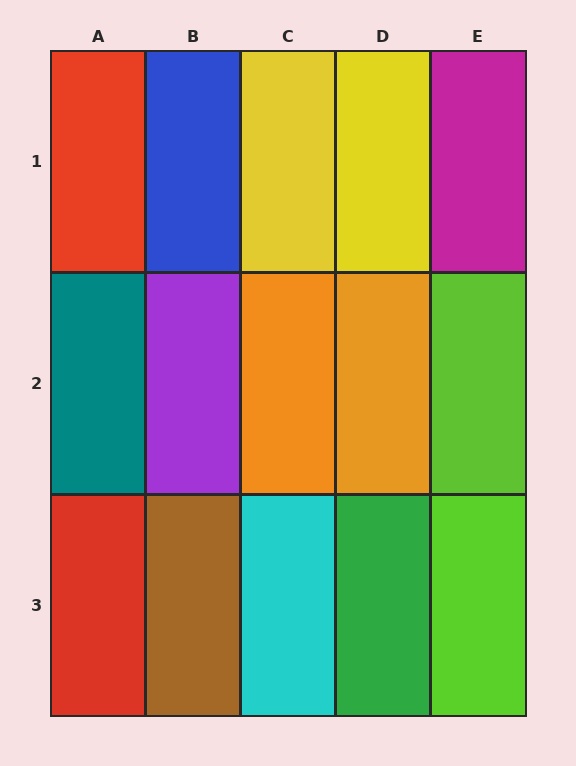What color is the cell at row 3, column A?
Red.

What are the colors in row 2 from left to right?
Teal, purple, orange, orange, lime.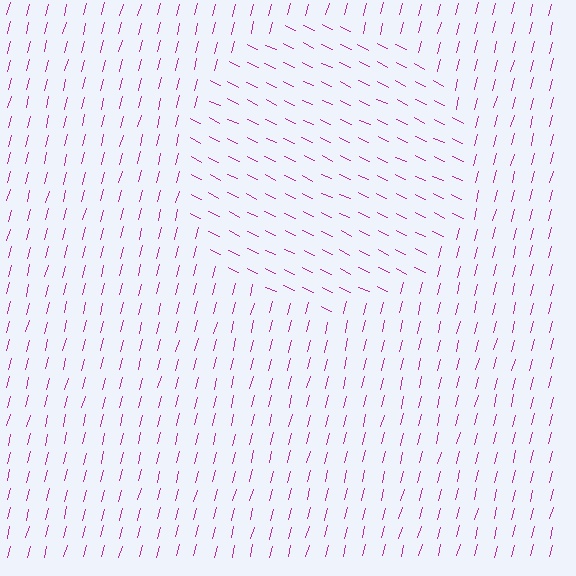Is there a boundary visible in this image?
Yes, there is a texture boundary formed by a change in line orientation.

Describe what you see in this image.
The image is filled with small magenta line segments. A circle region in the image has lines oriented differently from the surrounding lines, creating a visible texture boundary.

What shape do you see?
I see a circle.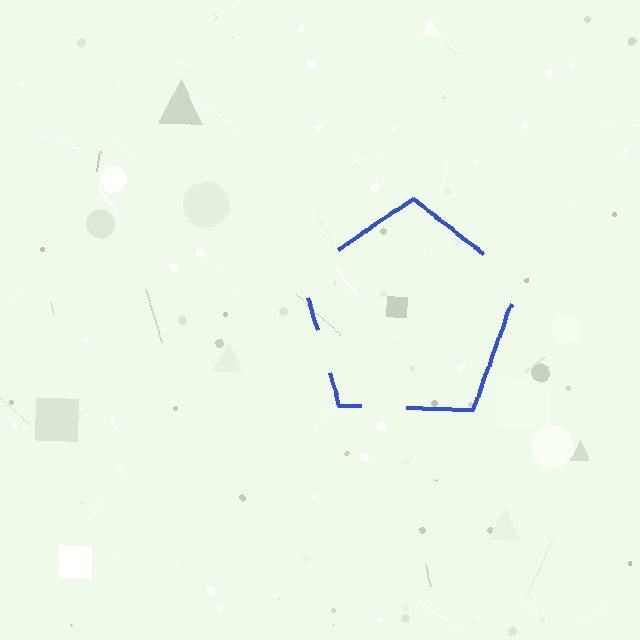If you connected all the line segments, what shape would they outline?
They would outline a pentagon.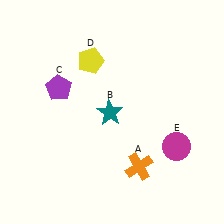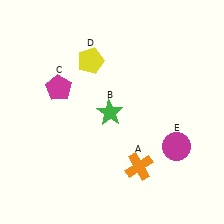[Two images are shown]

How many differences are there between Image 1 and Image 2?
There are 2 differences between the two images.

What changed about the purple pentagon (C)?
In Image 1, C is purple. In Image 2, it changed to magenta.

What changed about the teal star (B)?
In Image 1, B is teal. In Image 2, it changed to green.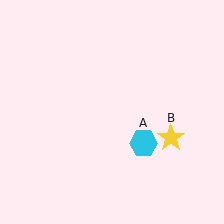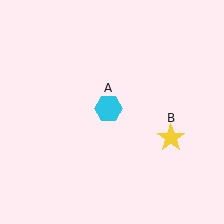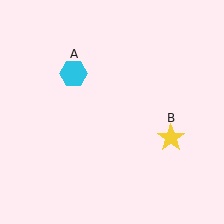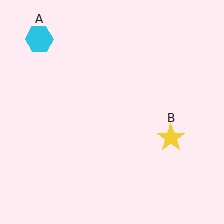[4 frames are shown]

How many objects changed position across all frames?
1 object changed position: cyan hexagon (object A).